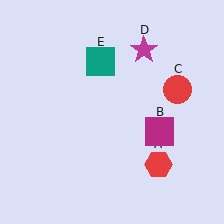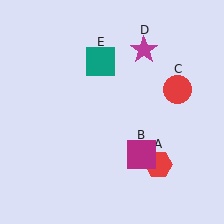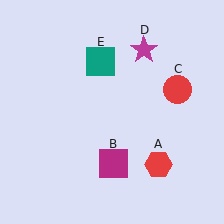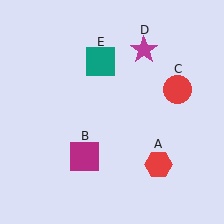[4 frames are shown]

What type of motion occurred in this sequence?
The magenta square (object B) rotated clockwise around the center of the scene.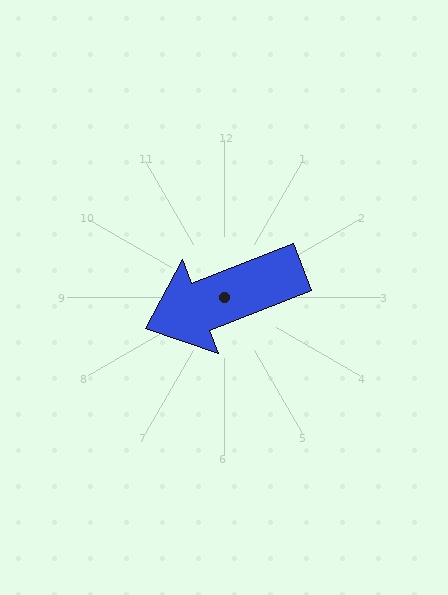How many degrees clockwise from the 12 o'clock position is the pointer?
Approximately 249 degrees.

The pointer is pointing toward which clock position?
Roughly 8 o'clock.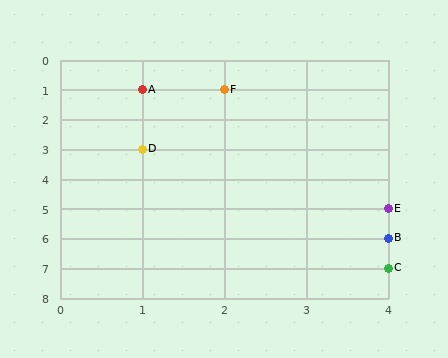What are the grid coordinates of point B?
Point B is at grid coordinates (4, 6).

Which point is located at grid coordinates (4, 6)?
Point B is at (4, 6).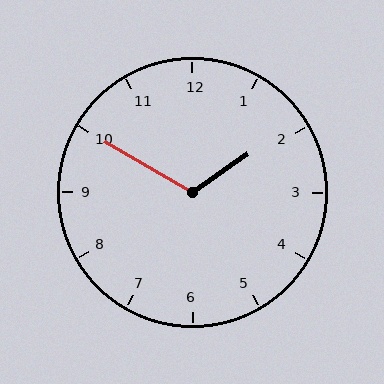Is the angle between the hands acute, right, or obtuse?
It is obtuse.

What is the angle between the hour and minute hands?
Approximately 115 degrees.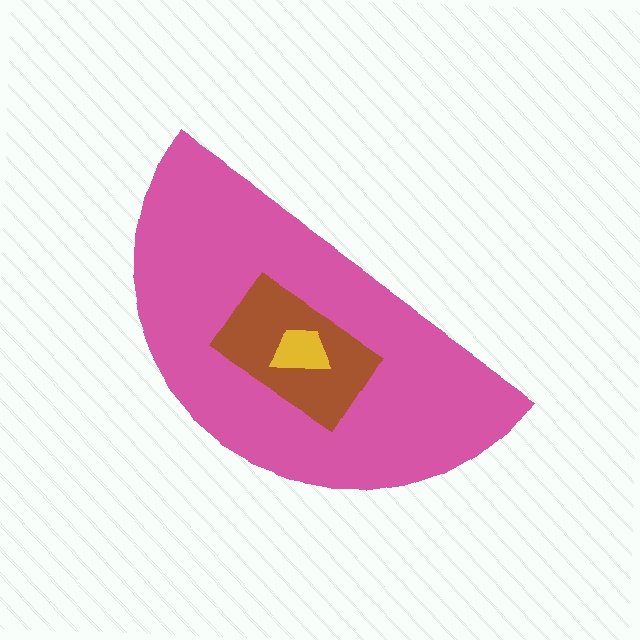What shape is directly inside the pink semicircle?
The brown rectangle.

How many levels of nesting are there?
3.